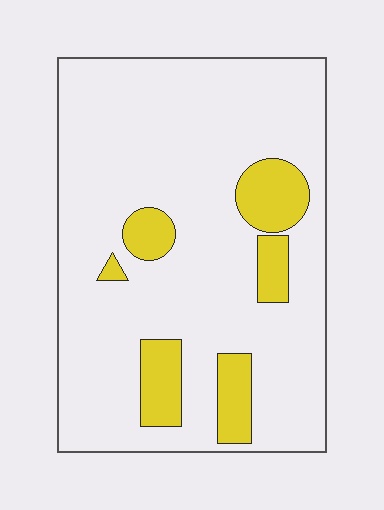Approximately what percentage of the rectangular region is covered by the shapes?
Approximately 15%.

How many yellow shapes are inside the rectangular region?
6.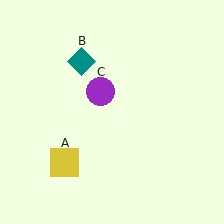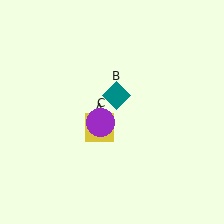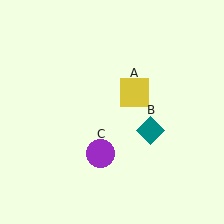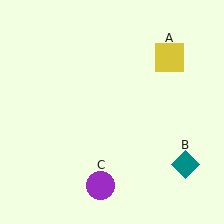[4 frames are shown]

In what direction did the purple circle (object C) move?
The purple circle (object C) moved down.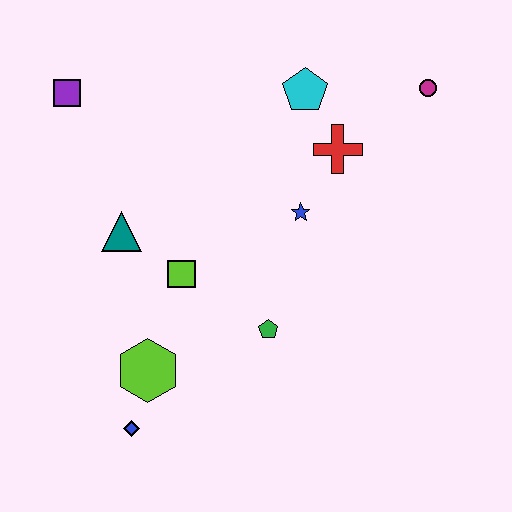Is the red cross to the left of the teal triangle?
No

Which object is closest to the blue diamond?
The lime hexagon is closest to the blue diamond.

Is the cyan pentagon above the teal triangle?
Yes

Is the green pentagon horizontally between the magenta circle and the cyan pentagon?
No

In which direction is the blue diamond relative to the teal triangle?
The blue diamond is below the teal triangle.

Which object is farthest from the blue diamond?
The magenta circle is farthest from the blue diamond.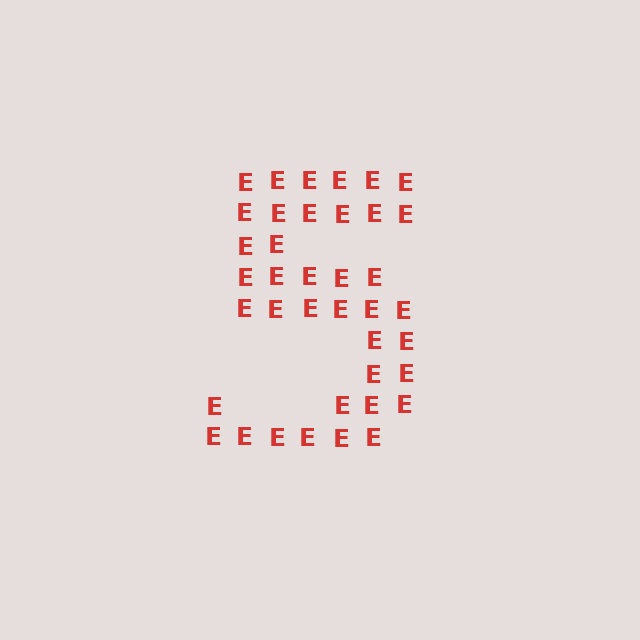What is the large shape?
The large shape is the digit 5.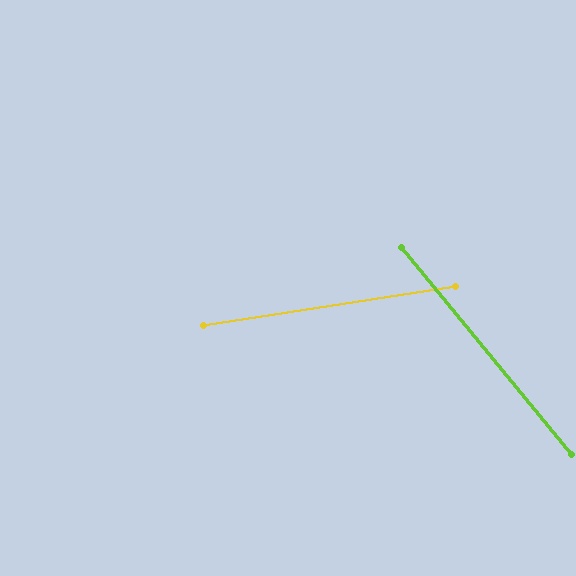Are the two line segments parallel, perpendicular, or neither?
Neither parallel nor perpendicular — they differ by about 59°.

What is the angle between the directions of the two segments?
Approximately 59 degrees.